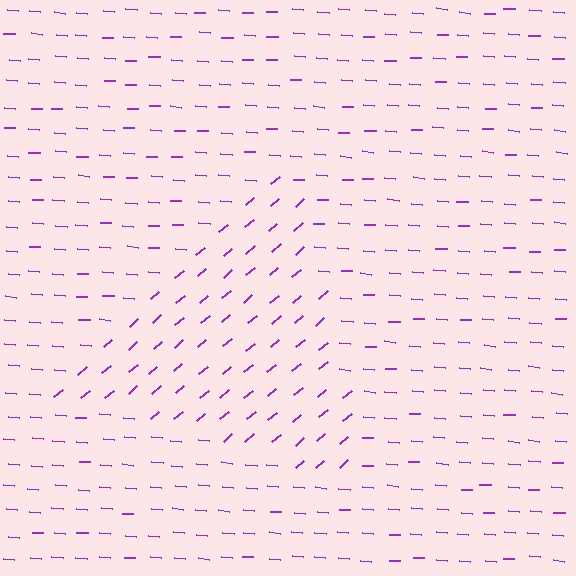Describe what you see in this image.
The image is filled with small purple line segments. A triangle region in the image has lines oriented differently from the surrounding lines, creating a visible texture boundary.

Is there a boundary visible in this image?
Yes, there is a texture boundary formed by a change in line orientation.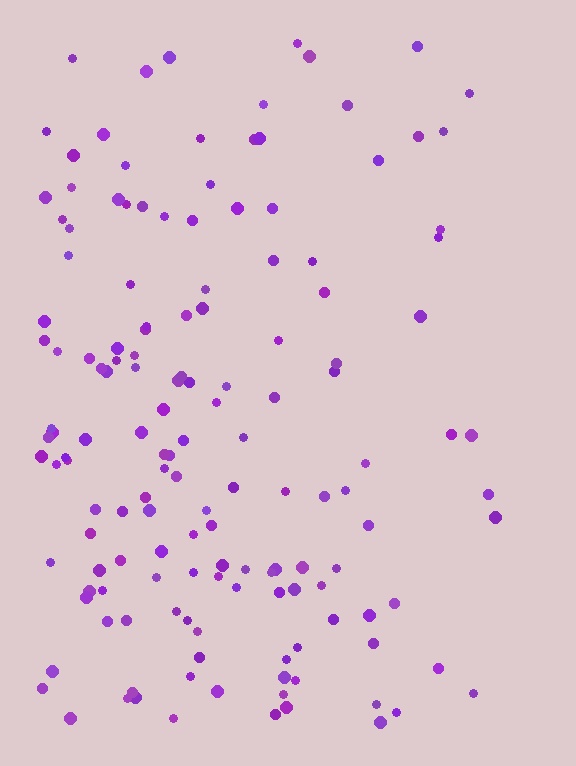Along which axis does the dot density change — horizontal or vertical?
Horizontal.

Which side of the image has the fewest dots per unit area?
The right.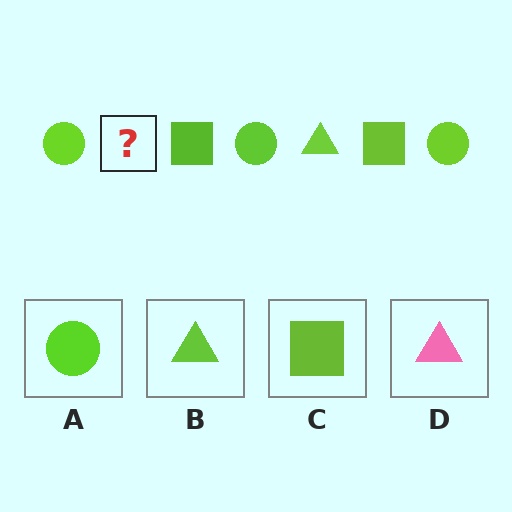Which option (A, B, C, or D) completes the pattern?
B.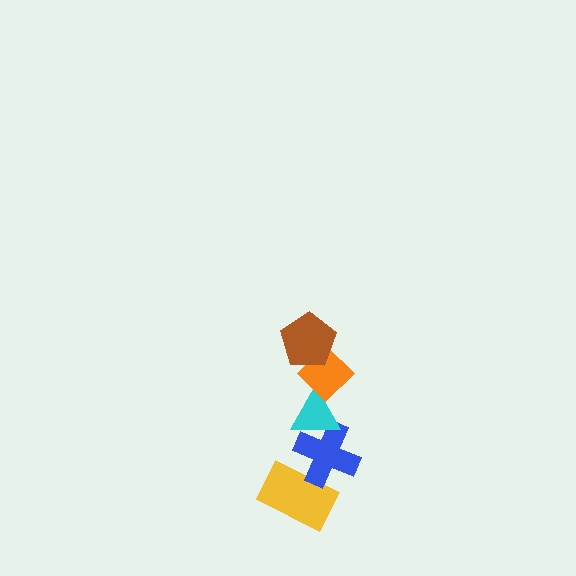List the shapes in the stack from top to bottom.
From top to bottom: the brown pentagon, the orange diamond, the cyan triangle, the blue cross, the yellow rectangle.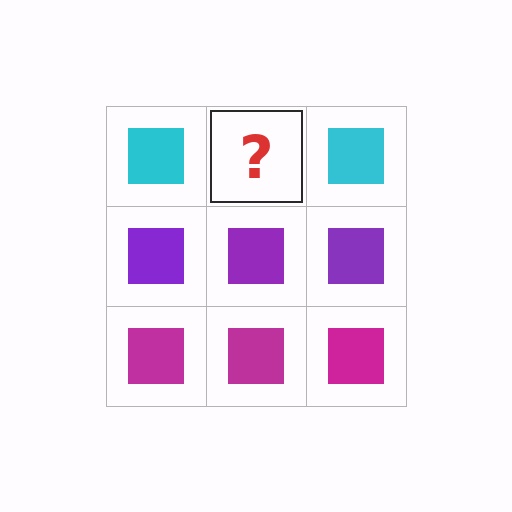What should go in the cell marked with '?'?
The missing cell should contain a cyan square.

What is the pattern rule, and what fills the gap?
The rule is that each row has a consistent color. The gap should be filled with a cyan square.